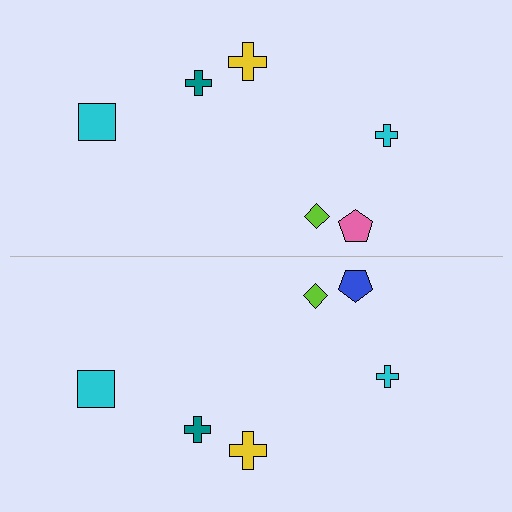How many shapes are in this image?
There are 12 shapes in this image.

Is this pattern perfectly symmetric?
No, the pattern is not perfectly symmetric. The blue pentagon on the bottom side breaks the symmetry — its mirror counterpart is pink.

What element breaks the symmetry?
The blue pentagon on the bottom side breaks the symmetry — its mirror counterpart is pink.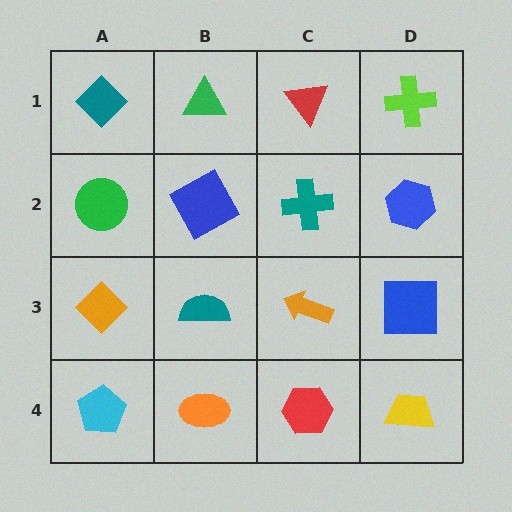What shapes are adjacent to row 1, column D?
A blue hexagon (row 2, column D), a red triangle (row 1, column C).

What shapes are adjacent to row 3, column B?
A blue square (row 2, column B), an orange ellipse (row 4, column B), an orange diamond (row 3, column A), an orange arrow (row 3, column C).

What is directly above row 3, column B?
A blue square.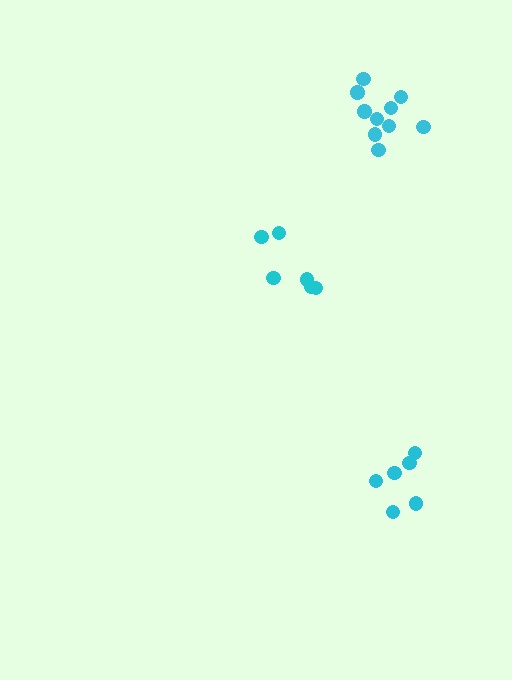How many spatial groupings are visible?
There are 3 spatial groupings.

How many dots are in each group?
Group 1: 10 dots, Group 2: 6 dots, Group 3: 6 dots (22 total).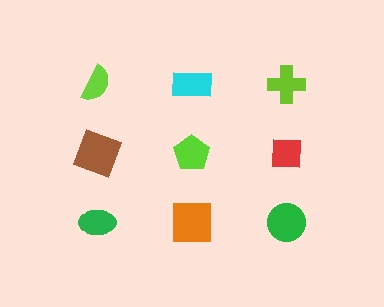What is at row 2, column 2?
A lime pentagon.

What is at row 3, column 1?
A green ellipse.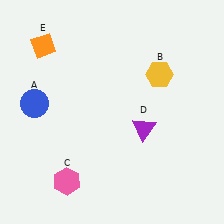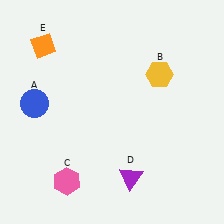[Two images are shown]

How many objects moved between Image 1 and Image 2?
1 object moved between the two images.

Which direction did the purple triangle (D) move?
The purple triangle (D) moved down.